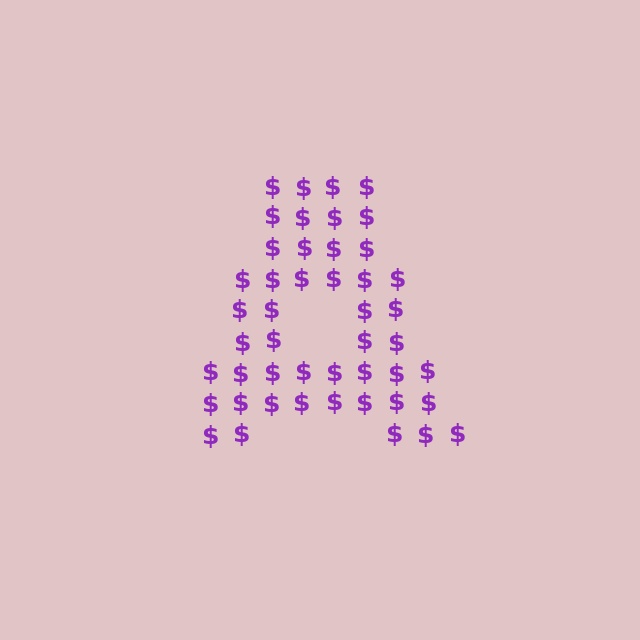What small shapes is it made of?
It is made of small dollar signs.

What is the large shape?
The large shape is the letter A.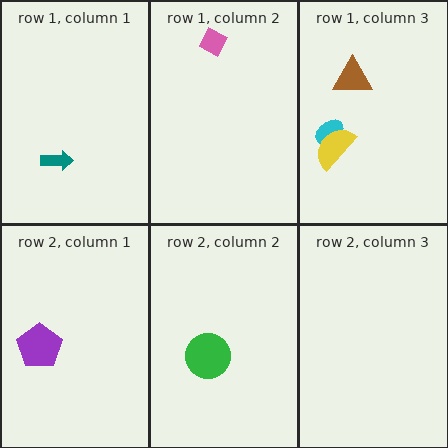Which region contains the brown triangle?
The row 1, column 3 region.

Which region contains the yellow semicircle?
The row 1, column 3 region.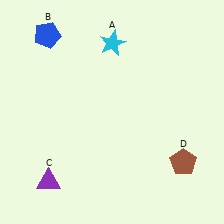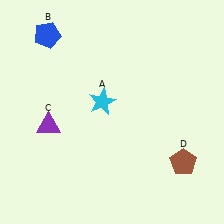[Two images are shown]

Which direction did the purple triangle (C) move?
The purple triangle (C) moved up.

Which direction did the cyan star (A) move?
The cyan star (A) moved down.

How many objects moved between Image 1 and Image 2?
2 objects moved between the two images.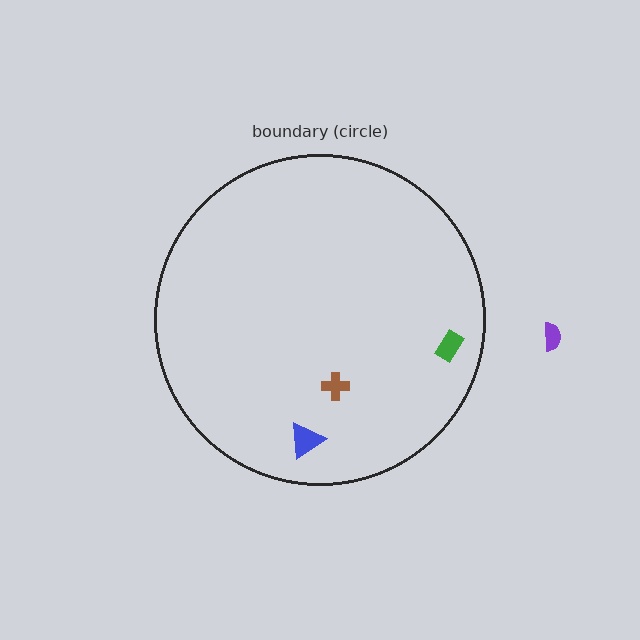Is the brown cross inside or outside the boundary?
Inside.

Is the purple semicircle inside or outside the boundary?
Outside.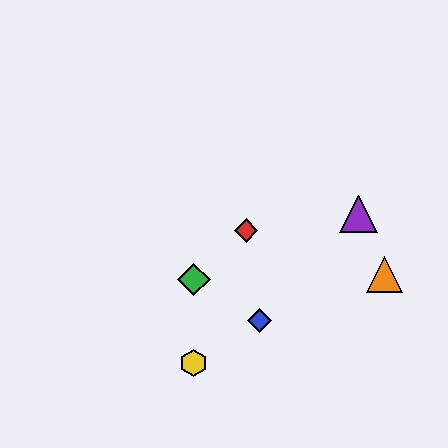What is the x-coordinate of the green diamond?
The green diamond is at x≈194.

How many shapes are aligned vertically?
2 shapes (the green diamond, the yellow hexagon) are aligned vertically.